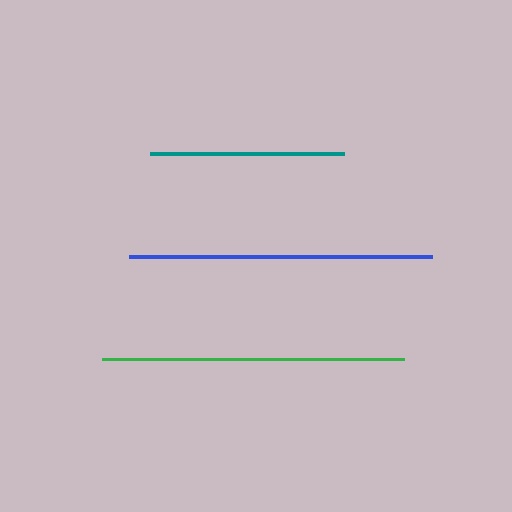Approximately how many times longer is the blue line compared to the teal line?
The blue line is approximately 1.6 times the length of the teal line.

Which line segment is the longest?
The blue line is the longest at approximately 303 pixels.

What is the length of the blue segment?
The blue segment is approximately 303 pixels long.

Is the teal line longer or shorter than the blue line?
The blue line is longer than the teal line.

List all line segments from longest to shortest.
From longest to shortest: blue, green, teal.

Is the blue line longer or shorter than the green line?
The blue line is longer than the green line.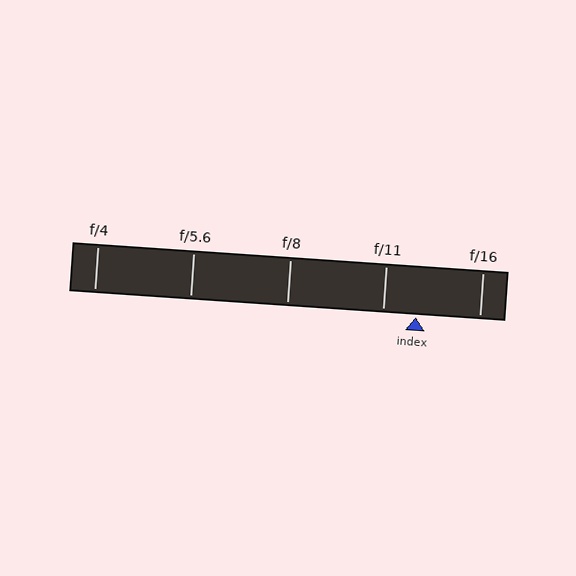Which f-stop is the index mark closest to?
The index mark is closest to f/11.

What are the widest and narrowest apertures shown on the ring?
The widest aperture shown is f/4 and the narrowest is f/16.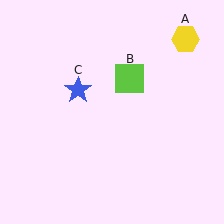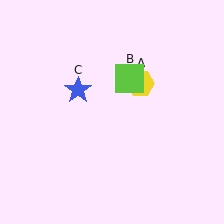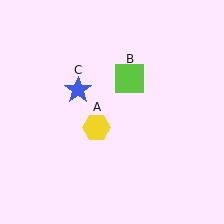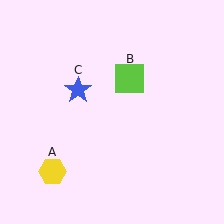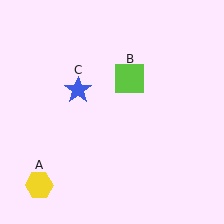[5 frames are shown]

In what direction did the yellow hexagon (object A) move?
The yellow hexagon (object A) moved down and to the left.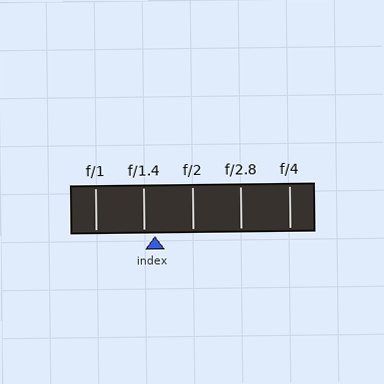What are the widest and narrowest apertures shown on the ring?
The widest aperture shown is f/1 and the narrowest is f/4.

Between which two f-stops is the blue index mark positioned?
The index mark is between f/1.4 and f/2.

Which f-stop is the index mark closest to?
The index mark is closest to f/1.4.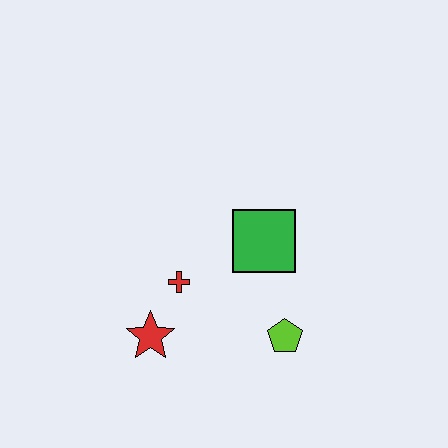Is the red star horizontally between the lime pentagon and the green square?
No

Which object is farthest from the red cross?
The lime pentagon is farthest from the red cross.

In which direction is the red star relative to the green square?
The red star is to the left of the green square.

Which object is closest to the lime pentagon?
The green square is closest to the lime pentagon.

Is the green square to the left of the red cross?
No